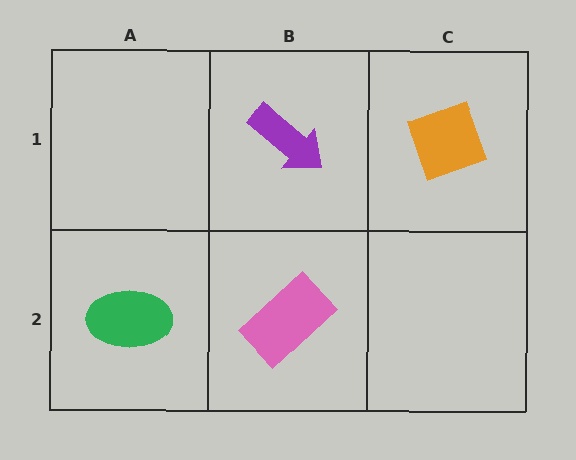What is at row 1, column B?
A purple arrow.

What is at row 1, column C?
An orange diamond.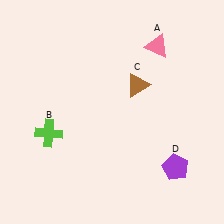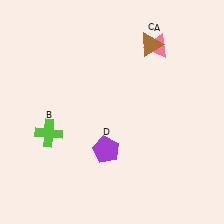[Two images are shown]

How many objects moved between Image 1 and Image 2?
2 objects moved between the two images.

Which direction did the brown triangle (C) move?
The brown triangle (C) moved up.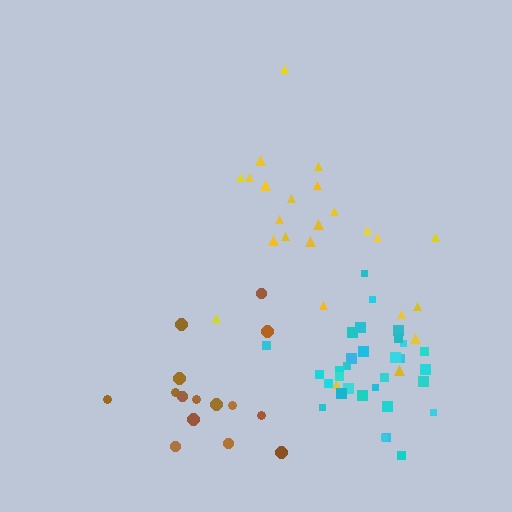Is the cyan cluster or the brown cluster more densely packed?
Cyan.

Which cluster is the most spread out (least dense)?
Brown.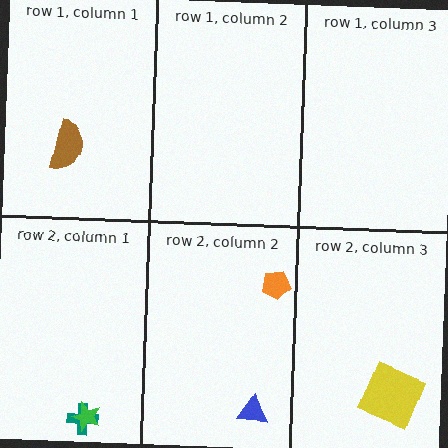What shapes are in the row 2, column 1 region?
The teal cross, the green star.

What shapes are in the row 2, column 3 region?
The yellow square.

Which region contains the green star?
The row 2, column 1 region.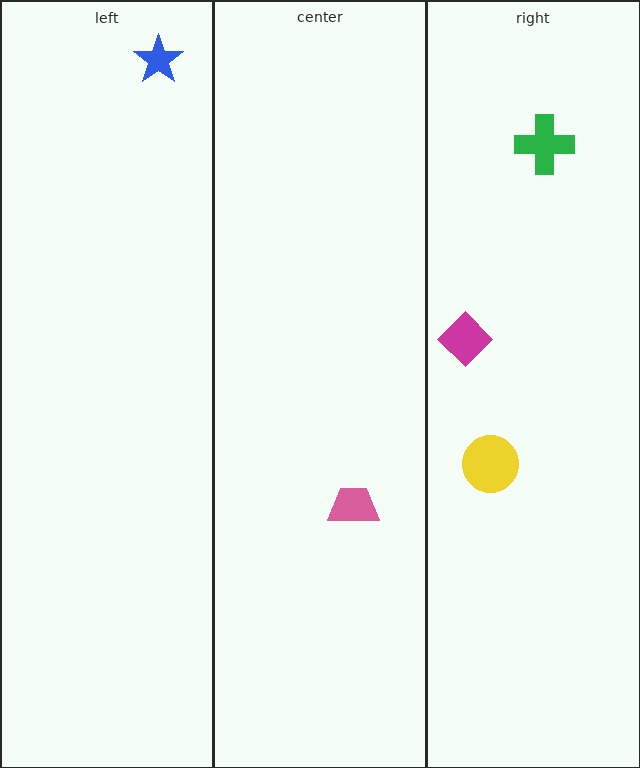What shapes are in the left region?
The blue star.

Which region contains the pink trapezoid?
The center region.